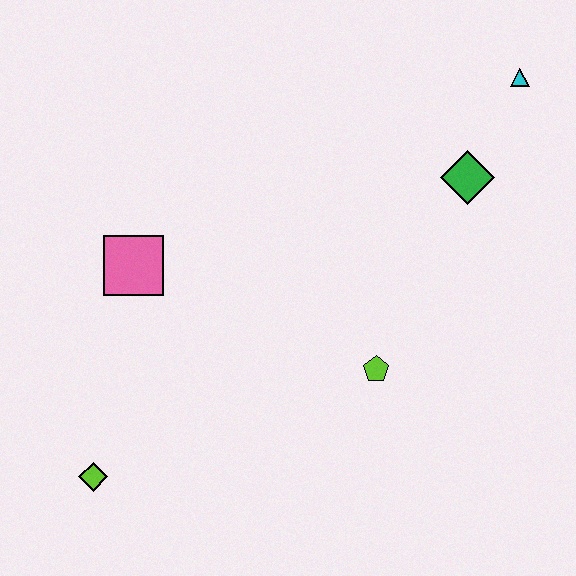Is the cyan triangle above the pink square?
Yes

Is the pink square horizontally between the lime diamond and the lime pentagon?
Yes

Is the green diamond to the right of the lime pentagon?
Yes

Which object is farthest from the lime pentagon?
The cyan triangle is farthest from the lime pentagon.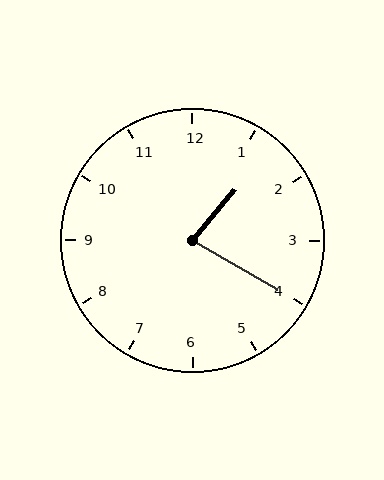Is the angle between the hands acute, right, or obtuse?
It is acute.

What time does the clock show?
1:20.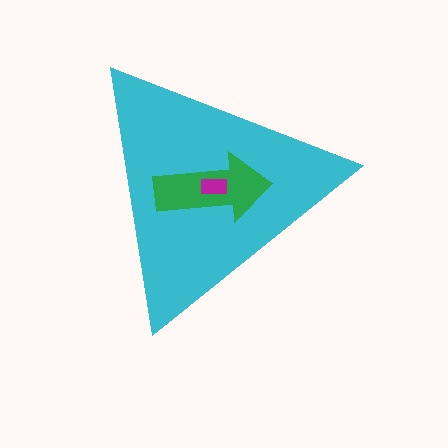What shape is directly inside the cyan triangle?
The green arrow.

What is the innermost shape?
The magenta rectangle.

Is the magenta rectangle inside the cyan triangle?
Yes.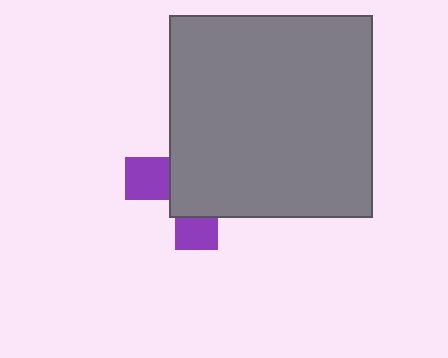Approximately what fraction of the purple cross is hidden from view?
Roughly 69% of the purple cross is hidden behind the gray rectangle.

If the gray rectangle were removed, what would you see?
You would see the complete purple cross.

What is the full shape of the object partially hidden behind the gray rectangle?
The partially hidden object is a purple cross.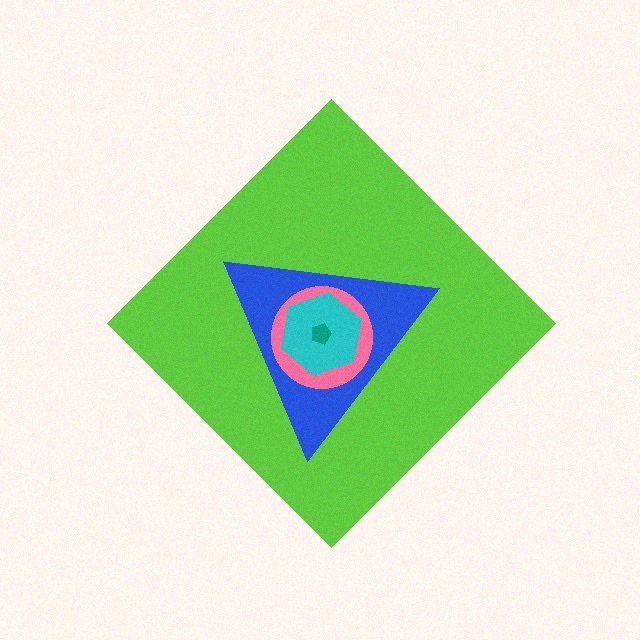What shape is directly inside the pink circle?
The cyan hexagon.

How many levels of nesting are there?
5.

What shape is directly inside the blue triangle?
The pink circle.